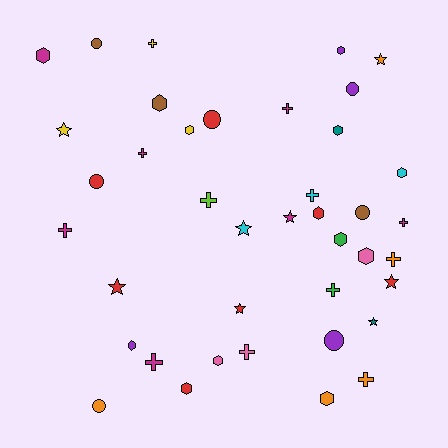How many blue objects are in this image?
There are no blue objects.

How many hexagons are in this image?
There are 13 hexagons.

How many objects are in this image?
There are 40 objects.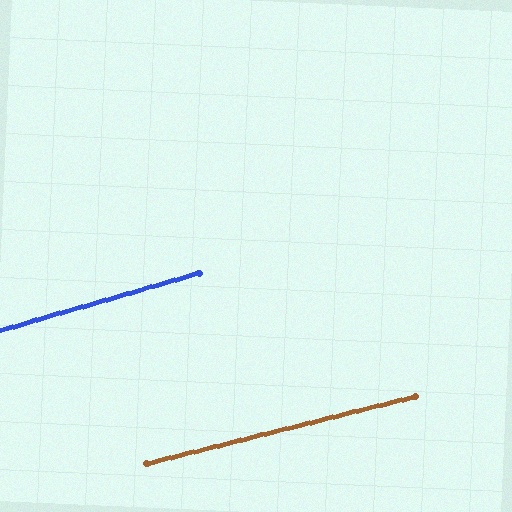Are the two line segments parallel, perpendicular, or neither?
Parallel — their directions differ by only 1.9°.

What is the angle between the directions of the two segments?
Approximately 2 degrees.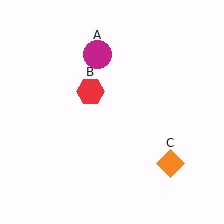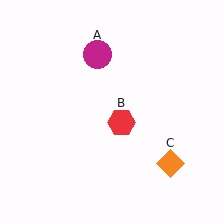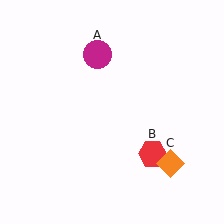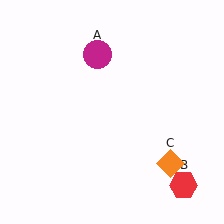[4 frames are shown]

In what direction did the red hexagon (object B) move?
The red hexagon (object B) moved down and to the right.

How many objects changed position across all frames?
1 object changed position: red hexagon (object B).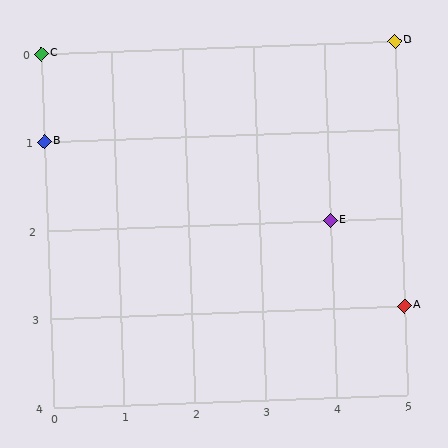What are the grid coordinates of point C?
Point C is at grid coordinates (0, 0).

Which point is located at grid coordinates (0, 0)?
Point C is at (0, 0).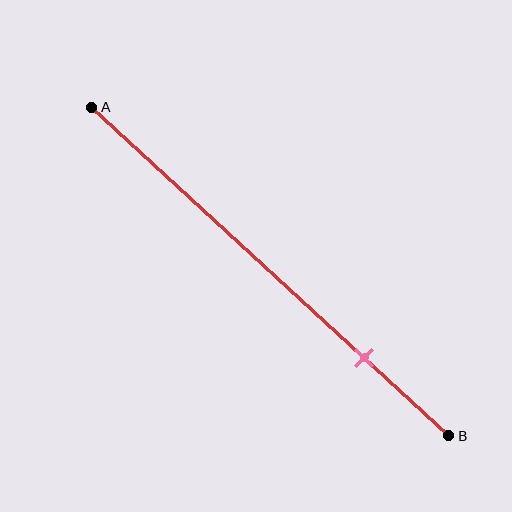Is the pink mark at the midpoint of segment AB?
No, the mark is at about 75% from A, not at the 50% midpoint.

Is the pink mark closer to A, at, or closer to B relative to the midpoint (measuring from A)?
The pink mark is closer to point B than the midpoint of segment AB.